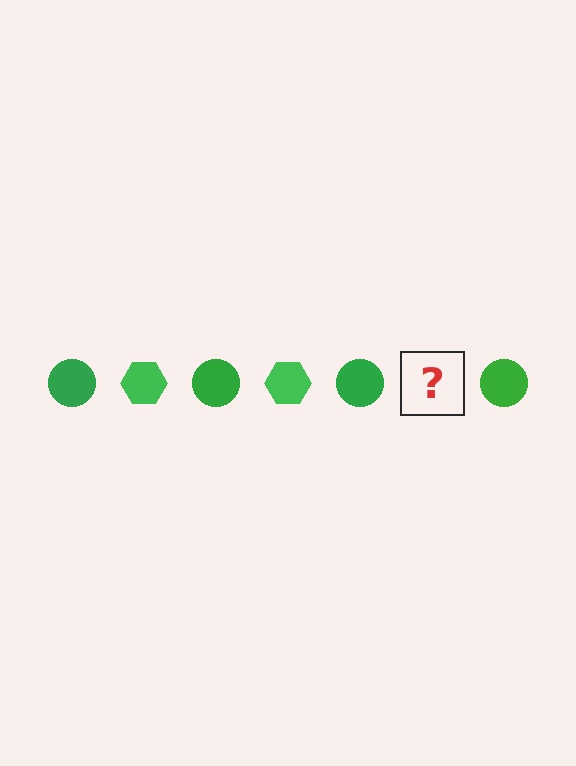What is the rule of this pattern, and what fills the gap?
The rule is that the pattern cycles through circle, hexagon shapes in green. The gap should be filled with a green hexagon.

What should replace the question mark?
The question mark should be replaced with a green hexagon.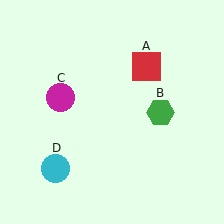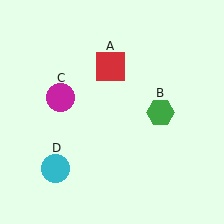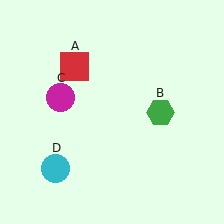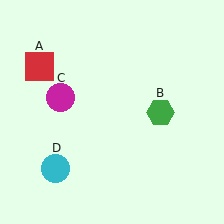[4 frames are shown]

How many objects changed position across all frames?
1 object changed position: red square (object A).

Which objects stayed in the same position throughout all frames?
Green hexagon (object B) and magenta circle (object C) and cyan circle (object D) remained stationary.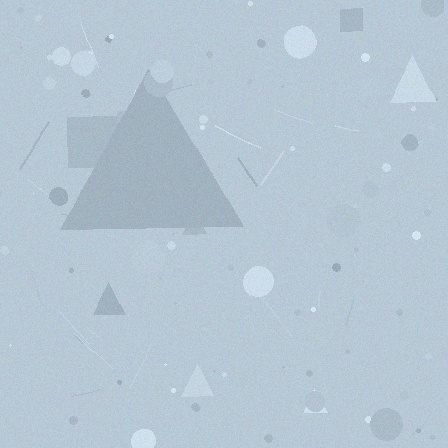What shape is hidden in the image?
A triangle is hidden in the image.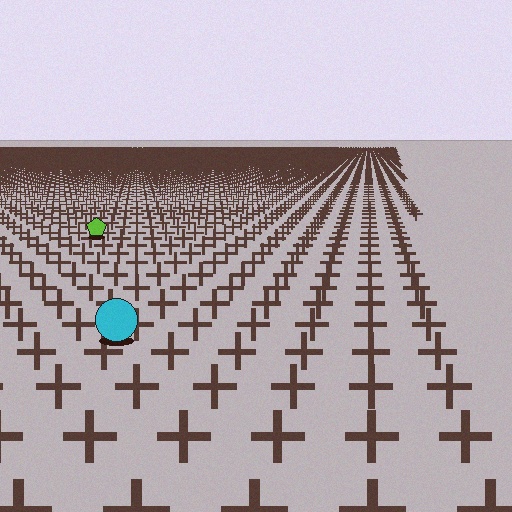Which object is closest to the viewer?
The cyan circle is closest. The texture marks near it are larger and more spread out.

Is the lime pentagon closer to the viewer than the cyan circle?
No. The cyan circle is closer — you can tell from the texture gradient: the ground texture is coarser near it.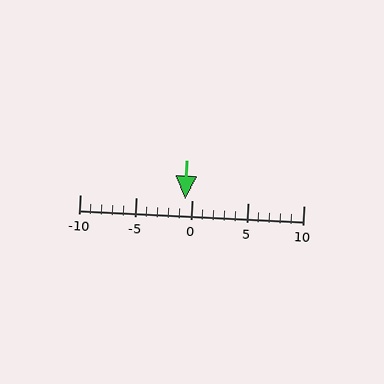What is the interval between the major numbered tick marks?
The major tick marks are spaced 5 units apart.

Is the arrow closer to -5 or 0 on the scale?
The arrow is closer to 0.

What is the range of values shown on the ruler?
The ruler shows values from -10 to 10.